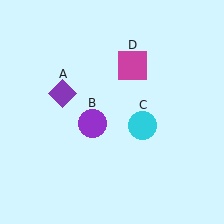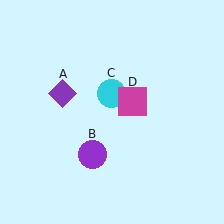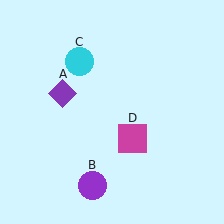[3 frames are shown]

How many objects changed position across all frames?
3 objects changed position: purple circle (object B), cyan circle (object C), magenta square (object D).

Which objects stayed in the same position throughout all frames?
Purple diamond (object A) remained stationary.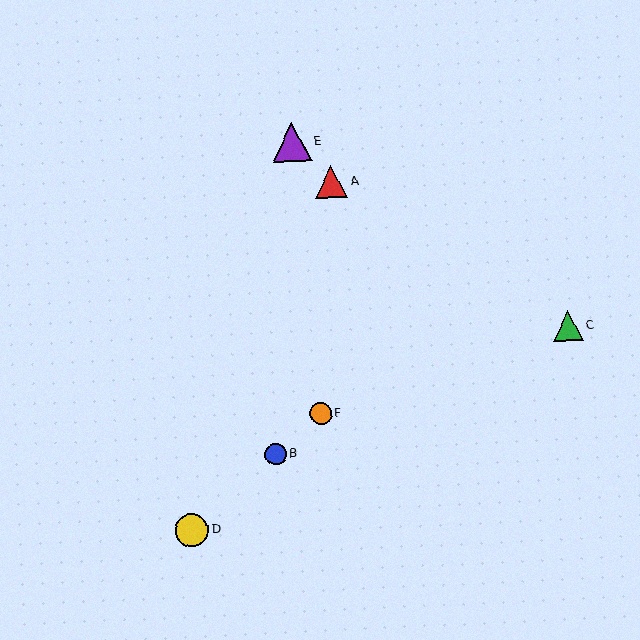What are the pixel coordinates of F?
Object F is at (321, 414).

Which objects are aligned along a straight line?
Objects B, D, F are aligned along a straight line.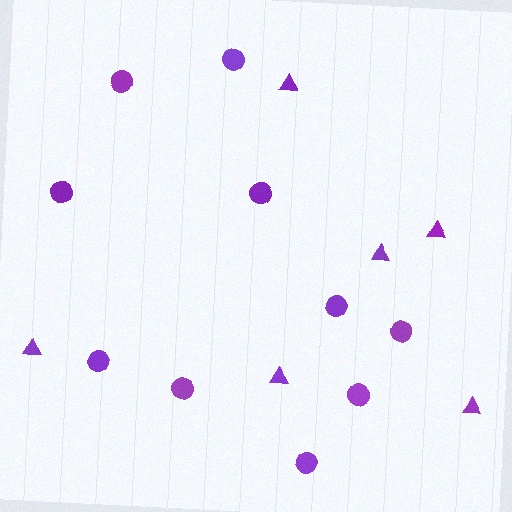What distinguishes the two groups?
There are 2 groups: one group of circles (10) and one group of triangles (6).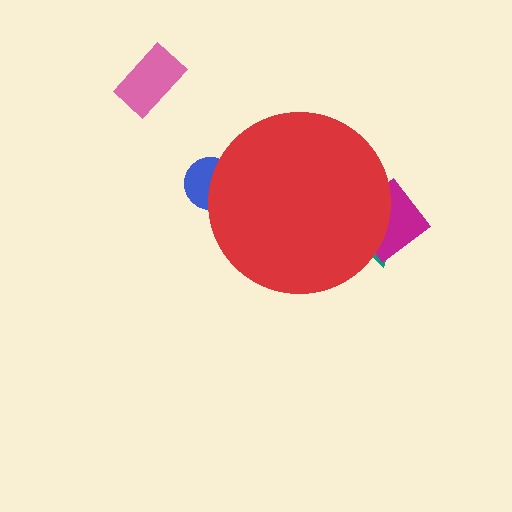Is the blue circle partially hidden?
Yes, the blue circle is partially hidden behind the red circle.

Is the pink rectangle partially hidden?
No, the pink rectangle is fully visible.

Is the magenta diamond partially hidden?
Yes, the magenta diamond is partially hidden behind the red circle.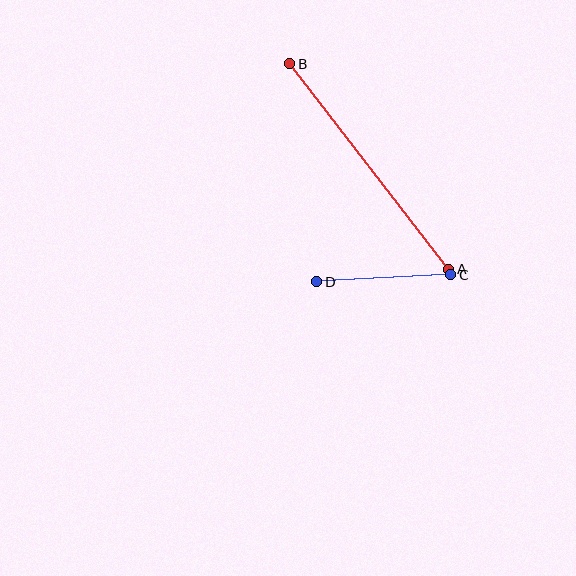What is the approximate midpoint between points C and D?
The midpoint is at approximately (384, 278) pixels.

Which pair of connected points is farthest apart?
Points A and B are farthest apart.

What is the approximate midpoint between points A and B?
The midpoint is at approximately (369, 166) pixels.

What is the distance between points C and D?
The distance is approximately 134 pixels.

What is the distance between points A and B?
The distance is approximately 260 pixels.